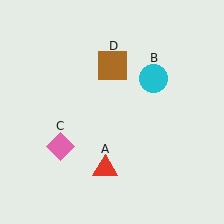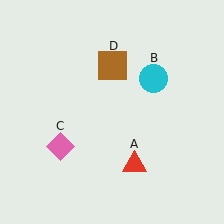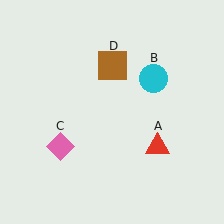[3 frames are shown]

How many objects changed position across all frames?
1 object changed position: red triangle (object A).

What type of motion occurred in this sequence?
The red triangle (object A) rotated counterclockwise around the center of the scene.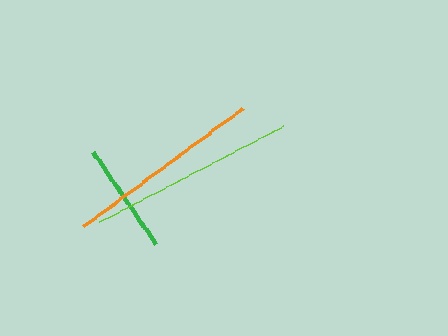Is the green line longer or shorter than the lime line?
The lime line is longer than the green line.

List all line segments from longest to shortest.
From longest to shortest: lime, orange, green.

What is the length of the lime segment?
The lime segment is approximately 208 pixels long.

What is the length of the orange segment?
The orange segment is approximately 197 pixels long.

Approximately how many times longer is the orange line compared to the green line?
The orange line is approximately 1.8 times the length of the green line.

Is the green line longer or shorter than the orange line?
The orange line is longer than the green line.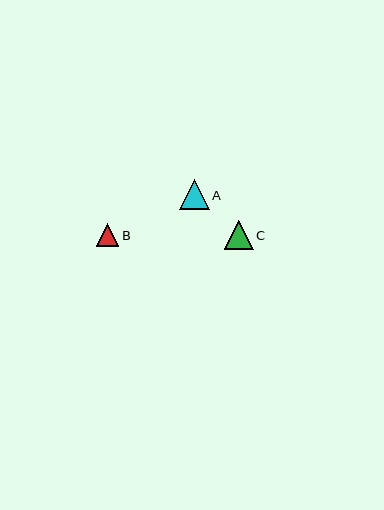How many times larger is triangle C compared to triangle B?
Triangle C is approximately 1.3 times the size of triangle B.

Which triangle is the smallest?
Triangle B is the smallest with a size of approximately 22 pixels.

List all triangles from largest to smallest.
From largest to smallest: A, C, B.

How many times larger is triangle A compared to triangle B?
Triangle A is approximately 1.4 times the size of triangle B.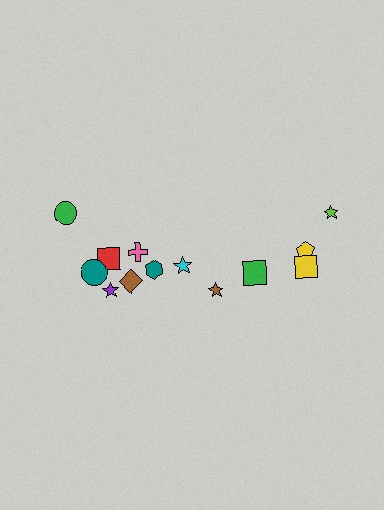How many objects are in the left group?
There are 8 objects.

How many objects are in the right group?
There are 5 objects.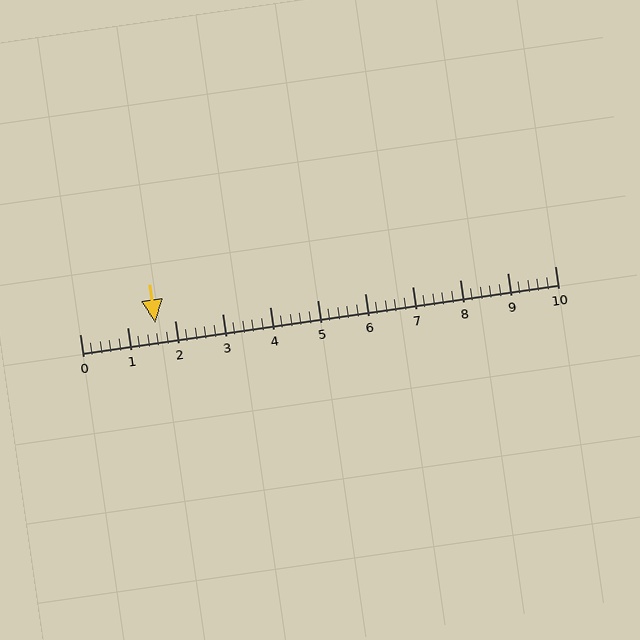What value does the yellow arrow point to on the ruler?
The yellow arrow points to approximately 1.6.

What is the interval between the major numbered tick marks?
The major tick marks are spaced 1 units apart.